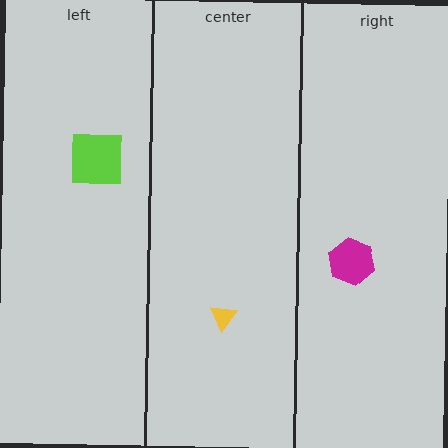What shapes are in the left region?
The lime square.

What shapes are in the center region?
The yellow triangle.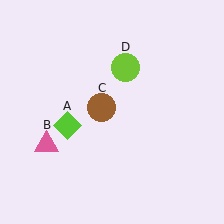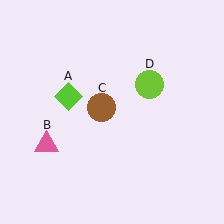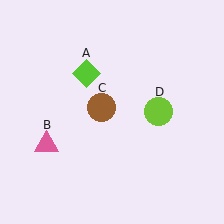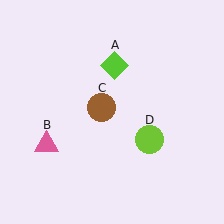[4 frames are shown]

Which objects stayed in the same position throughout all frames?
Pink triangle (object B) and brown circle (object C) remained stationary.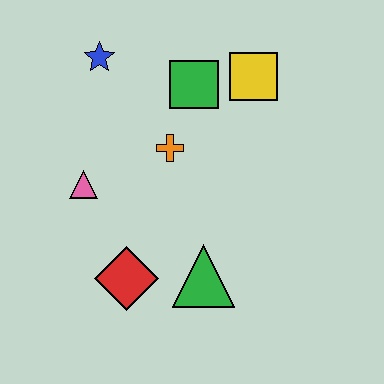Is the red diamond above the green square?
No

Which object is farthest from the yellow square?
The red diamond is farthest from the yellow square.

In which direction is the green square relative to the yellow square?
The green square is to the left of the yellow square.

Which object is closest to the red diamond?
The green triangle is closest to the red diamond.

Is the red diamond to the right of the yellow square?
No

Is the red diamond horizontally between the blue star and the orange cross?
Yes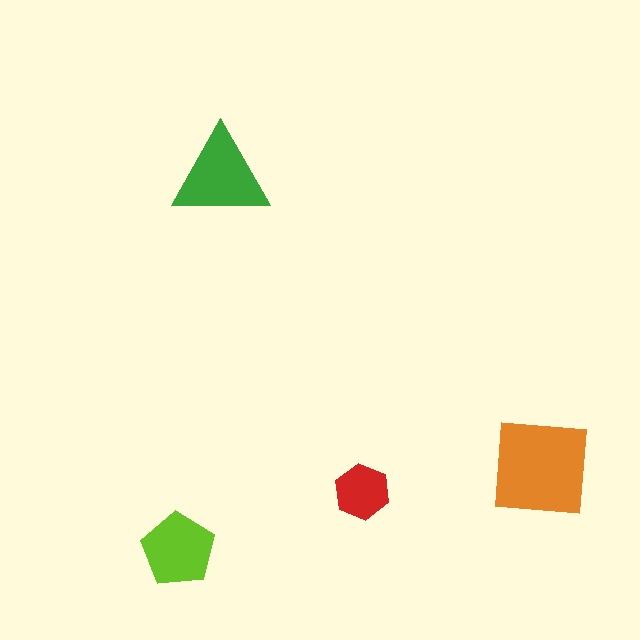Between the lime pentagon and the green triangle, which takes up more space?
The green triangle.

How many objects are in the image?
There are 4 objects in the image.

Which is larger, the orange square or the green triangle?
The orange square.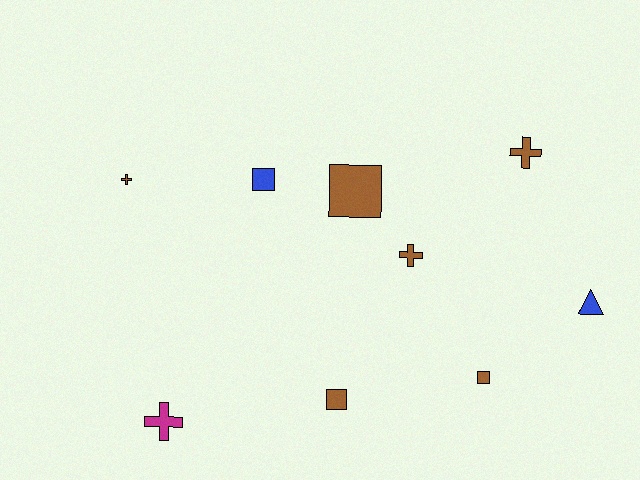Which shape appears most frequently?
Square, with 4 objects.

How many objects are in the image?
There are 9 objects.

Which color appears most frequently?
Brown, with 6 objects.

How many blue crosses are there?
There are no blue crosses.